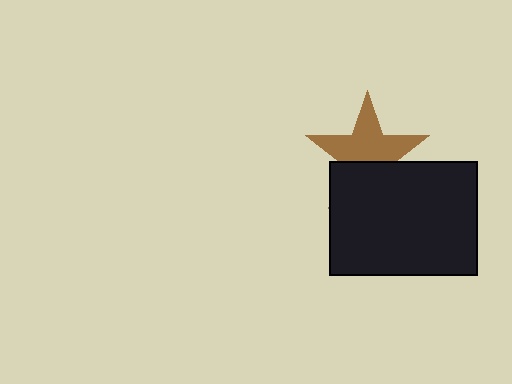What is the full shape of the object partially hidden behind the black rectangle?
The partially hidden object is a brown star.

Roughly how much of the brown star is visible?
About half of it is visible (roughly 61%).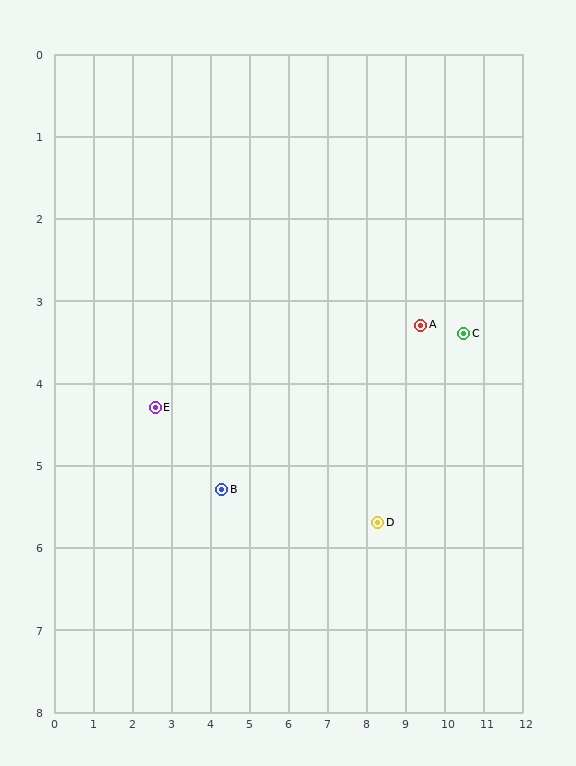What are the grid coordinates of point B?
Point B is at approximately (4.3, 5.3).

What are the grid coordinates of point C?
Point C is at approximately (10.5, 3.4).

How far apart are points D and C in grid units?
Points D and C are about 3.2 grid units apart.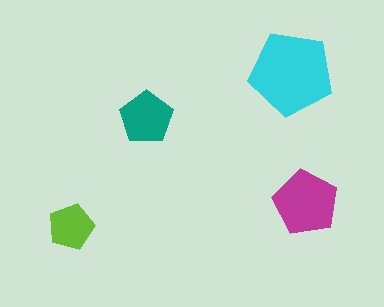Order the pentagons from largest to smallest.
the cyan one, the magenta one, the teal one, the lime one.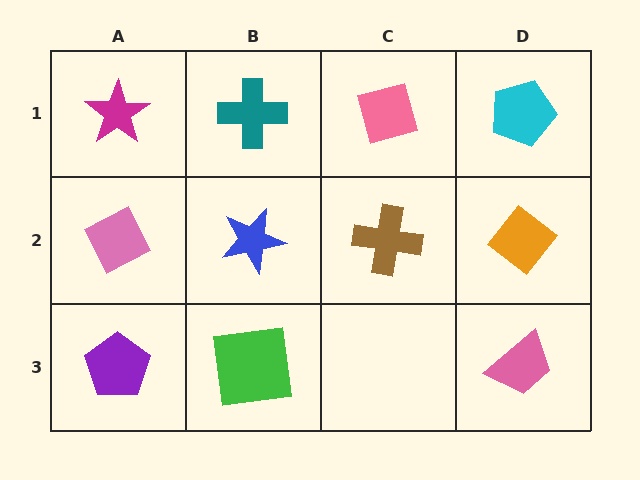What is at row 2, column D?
An orange diamond.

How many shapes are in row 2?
4 shapes.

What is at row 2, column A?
A pink diamond.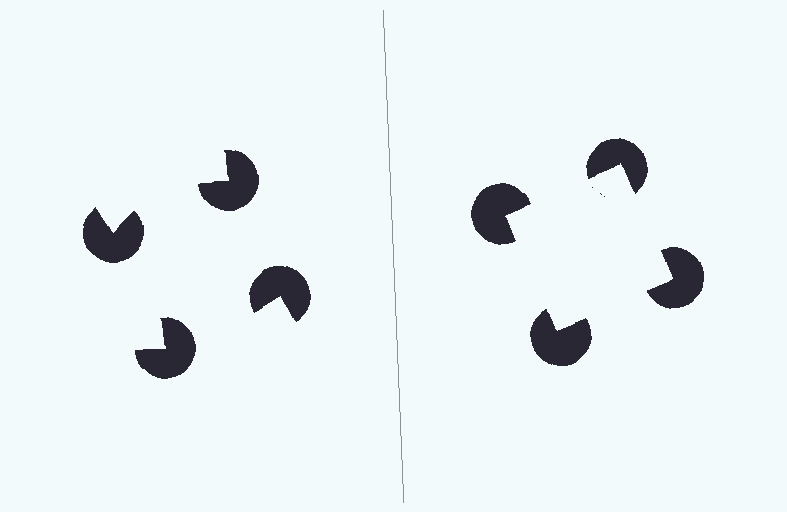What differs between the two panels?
The pac-man discs are positioned identically on both sides; only the wedge orientations differ. On the right they align to a square; on the left they are misaligned.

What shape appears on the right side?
An illusory square.